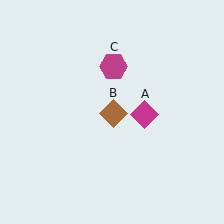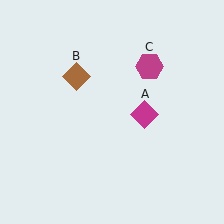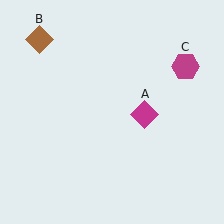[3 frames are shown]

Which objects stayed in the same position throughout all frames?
Magenta diamond (object A) remained stationary.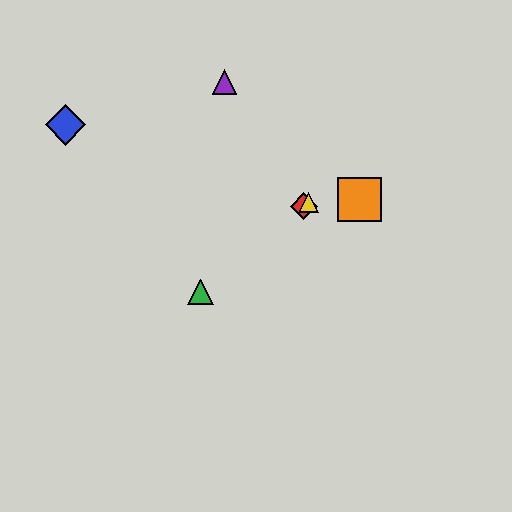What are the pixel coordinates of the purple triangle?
The purple triangle is at (225, 82).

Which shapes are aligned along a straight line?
The red diamond, the green triangle, the yellow triangle are aligned along a straight line.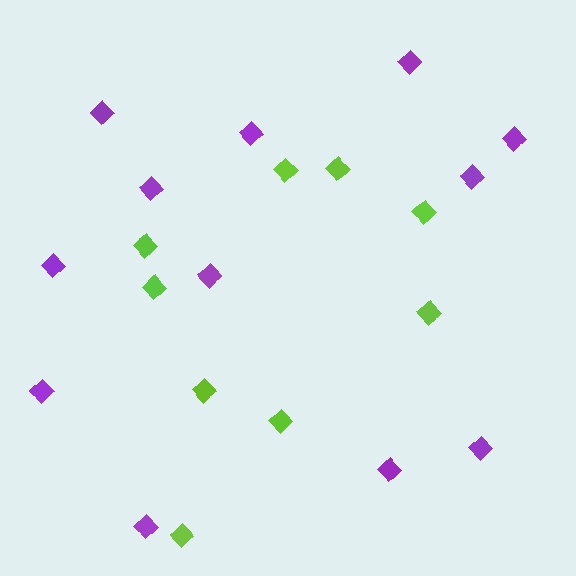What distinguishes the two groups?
There are 2 groups: one group of purple diamonds (12) and one group of lime diamonds (9).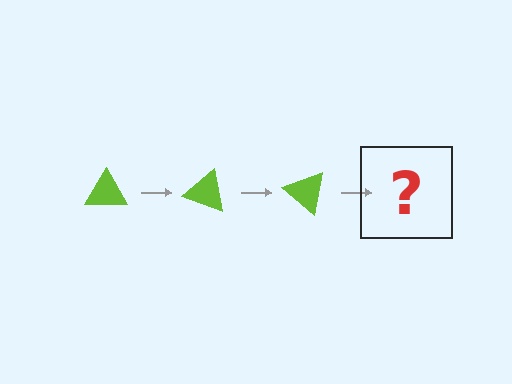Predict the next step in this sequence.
The next step is a lime triangle rotated 60 degrees.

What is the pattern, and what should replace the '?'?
The pattern is that the triangle rotates 20 degrees each step. The '?' should be a lime triangle rotated 60 degrees.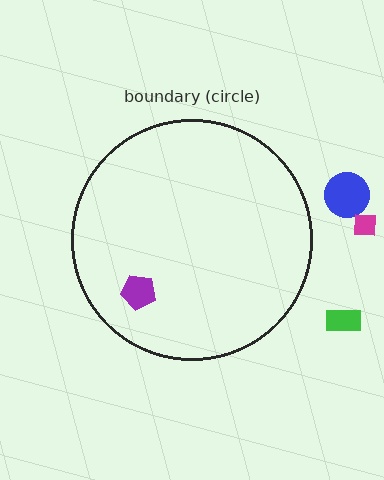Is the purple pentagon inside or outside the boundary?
Inside.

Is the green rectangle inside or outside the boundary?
Outside.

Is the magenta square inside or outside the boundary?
Outside.